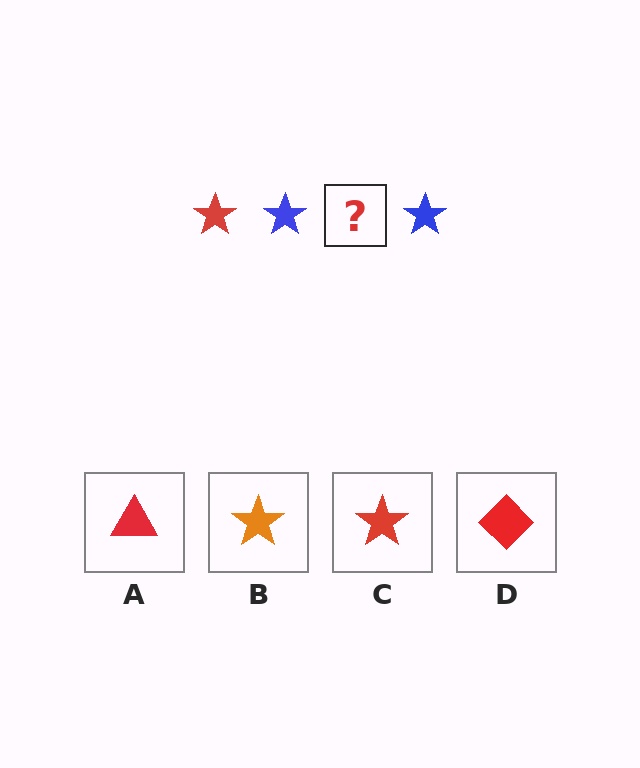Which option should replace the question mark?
Option C.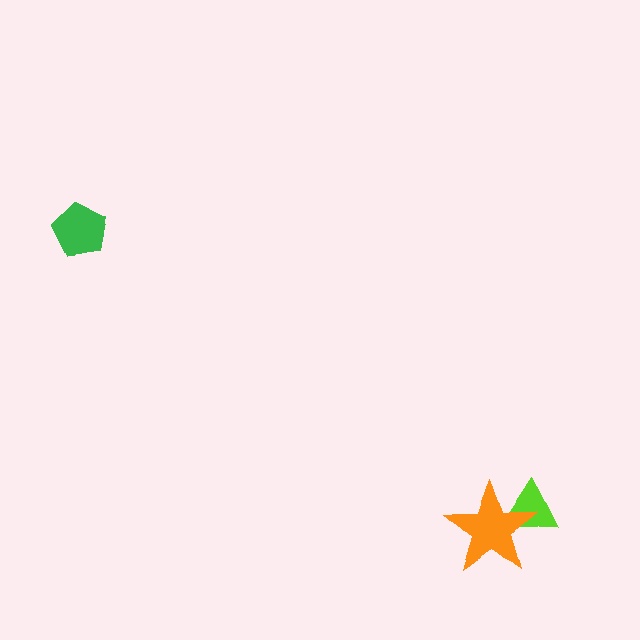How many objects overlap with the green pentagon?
0 objects overlap with the green pentagon.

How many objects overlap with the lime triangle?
1 object overlaps with the lime triangle.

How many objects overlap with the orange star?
1 object overlaps with the orange star.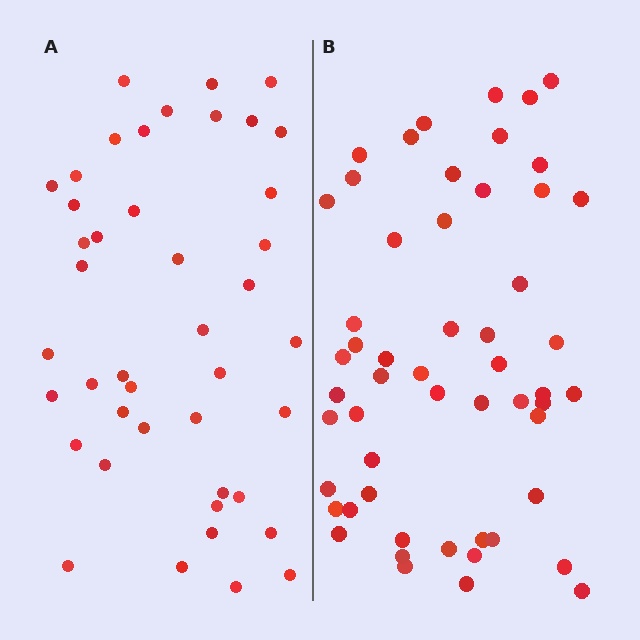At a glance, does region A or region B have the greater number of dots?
Region B (the right region) has more dots.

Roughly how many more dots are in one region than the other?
Region B has roughly 12 or so more dots than region A.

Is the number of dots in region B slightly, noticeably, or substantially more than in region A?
Region B has noticeably more, but not dramatically so. The ratio is roughly 1.3 to 1.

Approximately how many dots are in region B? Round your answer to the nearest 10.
About 50 dots. (The exact count is 54, which rounds to 50.)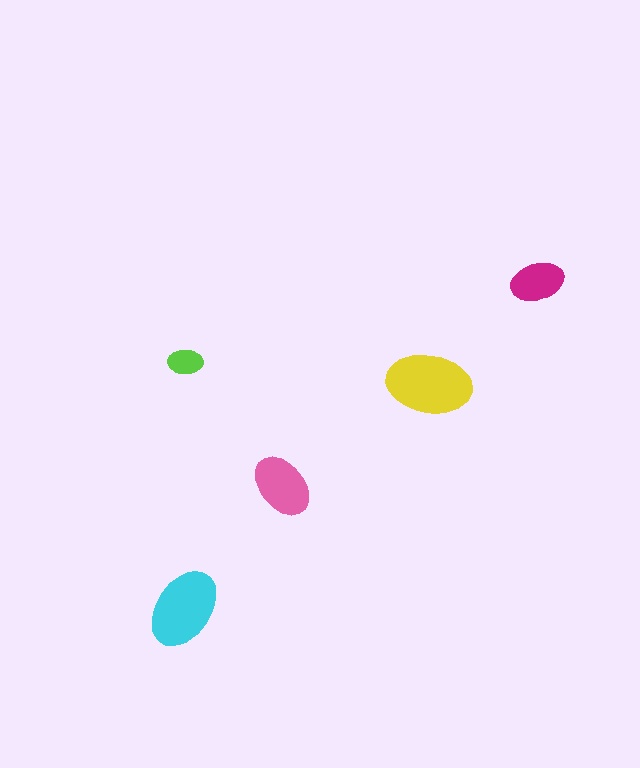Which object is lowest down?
The cyan ellipse is bottommost.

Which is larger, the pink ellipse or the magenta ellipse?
The pink one.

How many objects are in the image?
There are 5 objects in the image.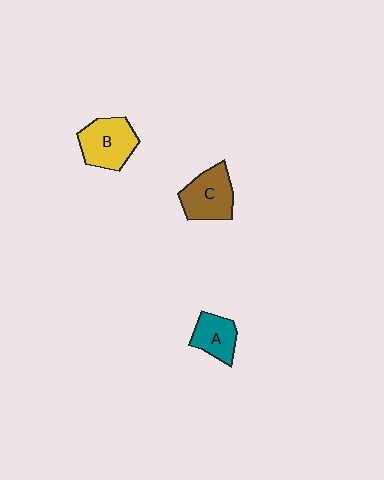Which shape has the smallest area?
Shape A (teal).